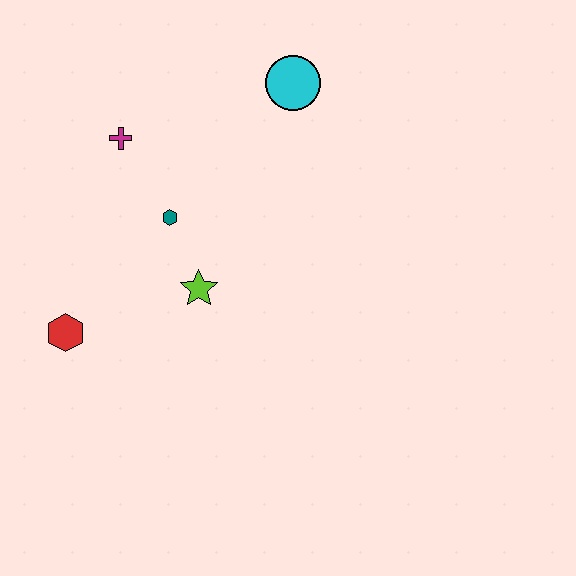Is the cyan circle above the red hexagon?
Yes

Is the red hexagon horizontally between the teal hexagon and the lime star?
No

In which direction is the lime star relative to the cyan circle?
The lime star is below the cyan circle.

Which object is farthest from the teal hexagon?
The cyan circle is farthest from the teal hexagon.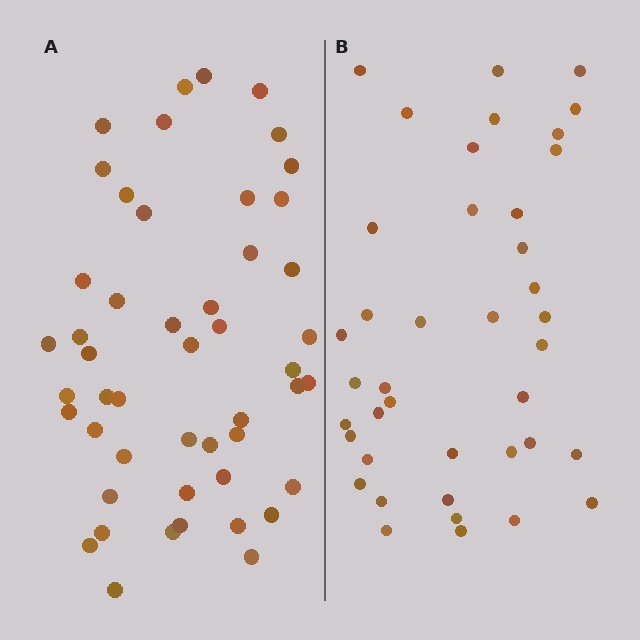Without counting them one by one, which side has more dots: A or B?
Region A (the left region) has more dots.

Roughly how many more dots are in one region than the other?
Region A has roughly 8 or so more dots than region B.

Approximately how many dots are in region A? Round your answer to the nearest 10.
About 50 dots. (The exact count is 49, which rounds to 50.)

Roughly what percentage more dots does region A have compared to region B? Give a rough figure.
About 20% more.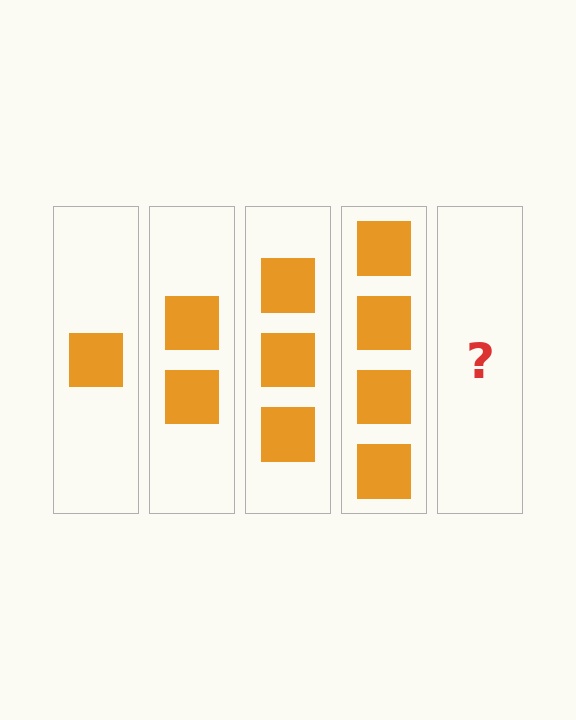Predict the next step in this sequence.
The next step is 5 squares.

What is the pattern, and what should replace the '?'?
The pattern is that each step adds one more square. The '?' should be 5 squares.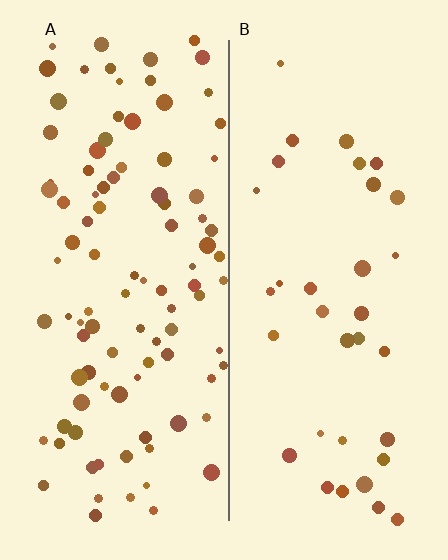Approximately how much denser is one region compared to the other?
Approximately 2.9× — region A over region B.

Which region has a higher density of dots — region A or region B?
A (the left).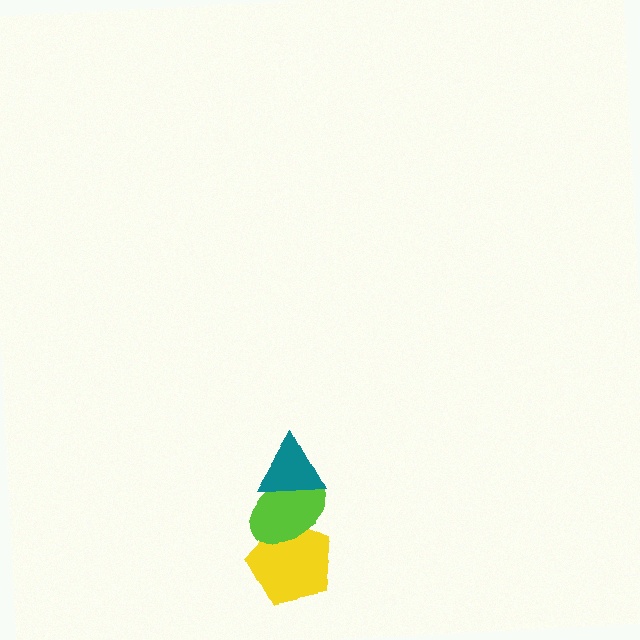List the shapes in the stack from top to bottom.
From top to bottom: the teal triangle, the lime ellipse, the yellow pentagon.